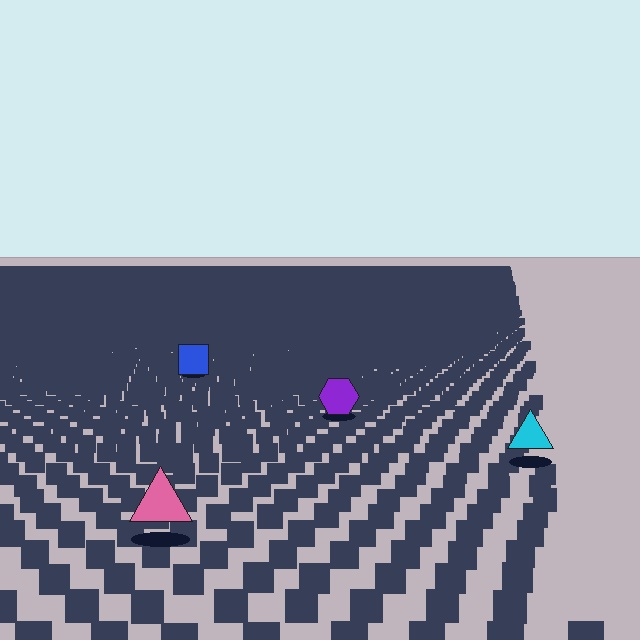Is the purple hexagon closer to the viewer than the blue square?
Yes. The purple hexagon is closer — you can tell from the texture gradient: the ground texture is coarser near it.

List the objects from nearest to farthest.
From nearest to farthest: the pink triangle, the cyan triangle, the purple hexagon, the blue square.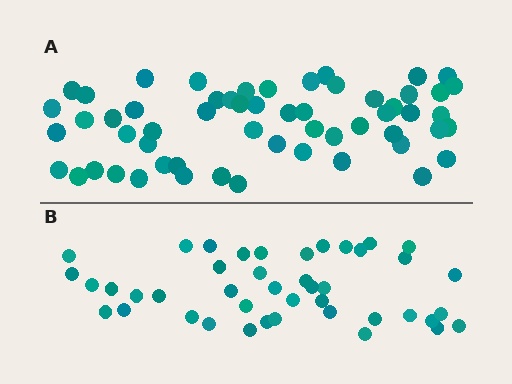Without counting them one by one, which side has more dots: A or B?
Region A (the top region) has more dots.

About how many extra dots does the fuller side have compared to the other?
Region A has approximately 15 more dots than region B.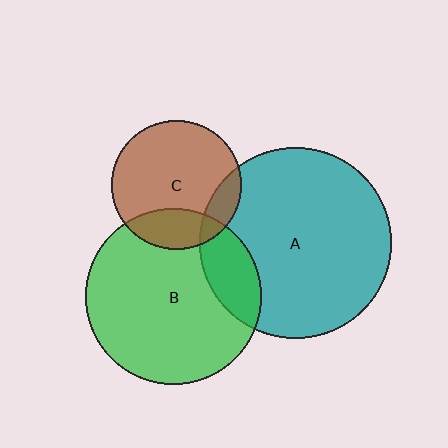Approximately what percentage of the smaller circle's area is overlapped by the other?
Approximately 15%.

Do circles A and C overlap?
Yes.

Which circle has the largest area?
Circle A (teal).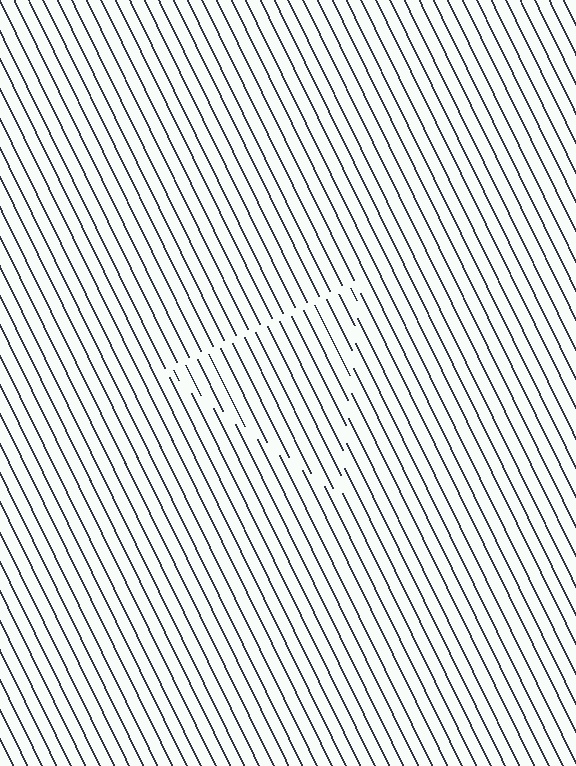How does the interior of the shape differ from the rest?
The interior of the shape contains the same grating, shifted by half a period — the contour is defined by the phase discontinuity where line-ends from the inner and outer gratings abut.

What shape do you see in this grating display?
An illusory triangle. The interior of the shape contains the same grating, shifted by half a period — the contour is defined by the phase discontinuity where line-ends from the inner and outer gratings abut.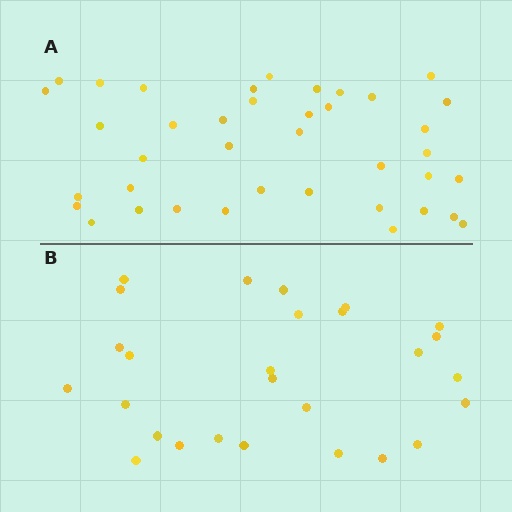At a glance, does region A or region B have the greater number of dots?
Region A (the top region) has more dots.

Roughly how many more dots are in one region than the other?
Region A has roughly 12 or so more dots than region B.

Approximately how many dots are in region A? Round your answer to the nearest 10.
About 40 dots. (The exact count is 39, which rounds to 40.)